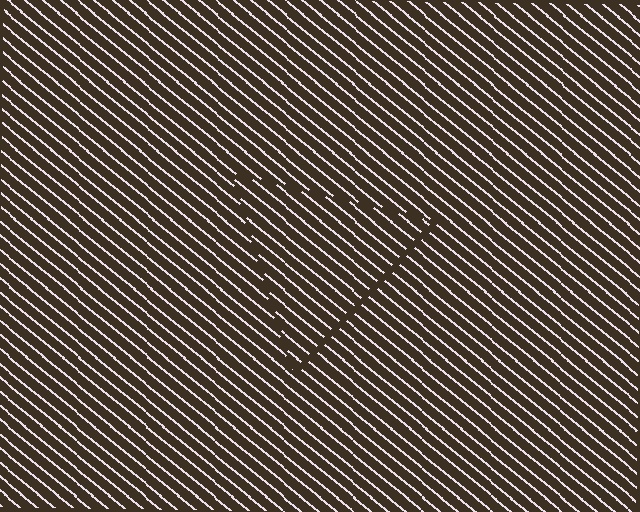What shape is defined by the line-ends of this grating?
An illusory triangle. The interior of the shape contains the same grating, shifted by half a period — the contour is defined by the phase discontinuity where line-ends from the inner and outer gratings abut.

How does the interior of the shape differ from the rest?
The interior of the shape contains the same grating, shifted by half a period — the contour is defined by the phase discontinuity where line-ends from the inner and outer gratings abut.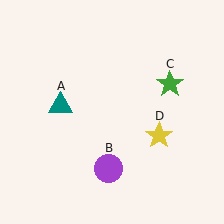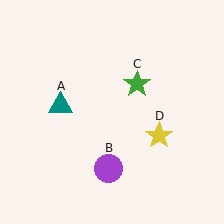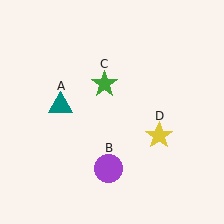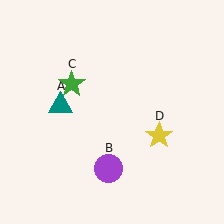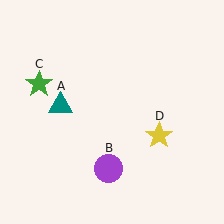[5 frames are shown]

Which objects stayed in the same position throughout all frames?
Teal triangle (object A) and purple circle (object B) and yellow star (object D) remained stationary.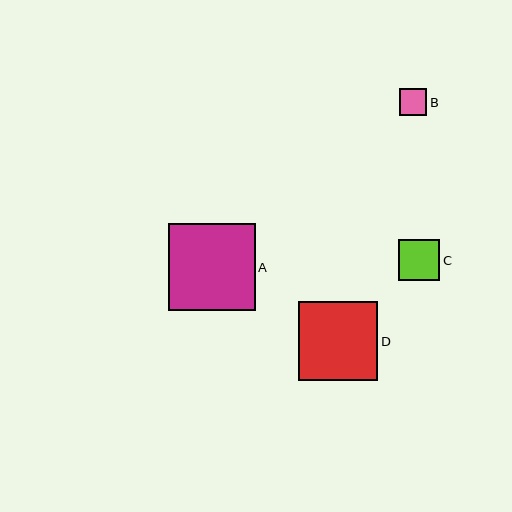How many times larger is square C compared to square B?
Square C is approximately 1.5 times the size of square B.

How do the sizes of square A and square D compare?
Square A and square D are approximately the same size.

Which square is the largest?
Square A is the largest with a size of approximately 87 pixels.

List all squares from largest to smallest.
From largest to smallest: A, D, C, B.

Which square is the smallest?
Square B is the smallest with a size of approximately 27 pixels.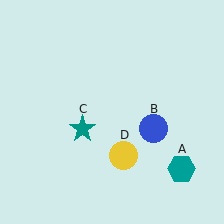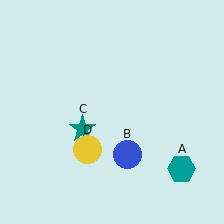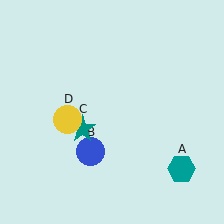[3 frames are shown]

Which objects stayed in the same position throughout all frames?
Teal hexagon (object A) and teal star (object C) remained stationary.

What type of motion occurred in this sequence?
The blue circle (object B), yellow circle (object D) rotated clockwise around the center of the scene.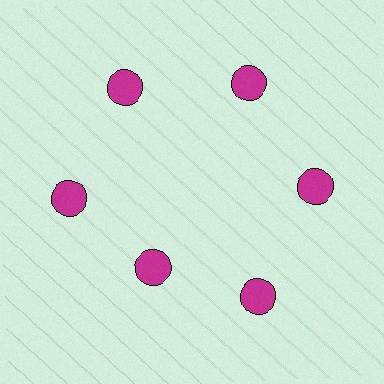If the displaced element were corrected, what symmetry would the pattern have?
It would have 6-fold rotational symmetry — the pattern would map onto itself every 60 degrees.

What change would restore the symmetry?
The symmetry would be restored by moving it outward, back onto the ring so that all 6 circles sit at equal angles and equal distance from the center.